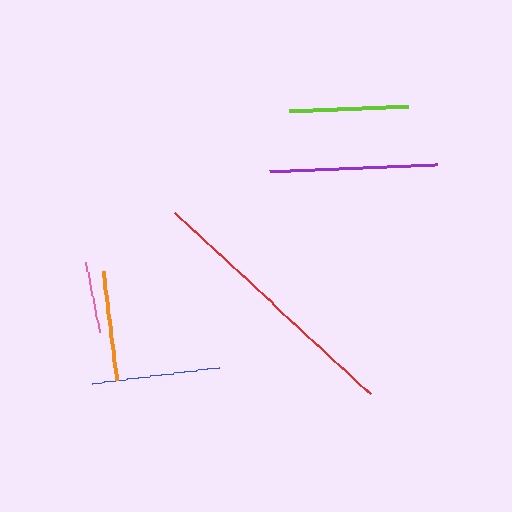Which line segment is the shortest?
The pink line is the shortest at approximately 71 pixels.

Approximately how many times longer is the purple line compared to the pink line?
The purple line is approximately 2.4 times the length of the pink line.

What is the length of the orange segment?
The orange segment is approximately 109 pixels long.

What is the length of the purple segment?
The purple segment is approximately 168 pixels long.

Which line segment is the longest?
The red line is the longest at approximately 266 pixels.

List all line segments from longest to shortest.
From longest to shortest: red, purple, blue, lime, orange, pink.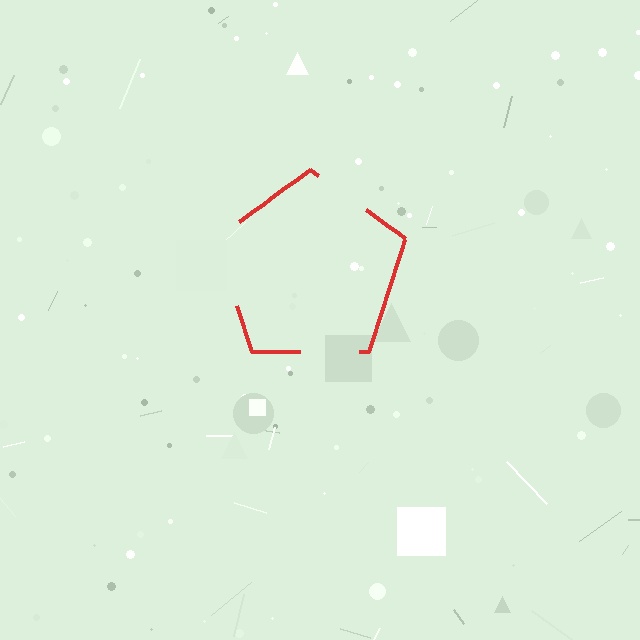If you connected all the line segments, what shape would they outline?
They would outline a pentagon.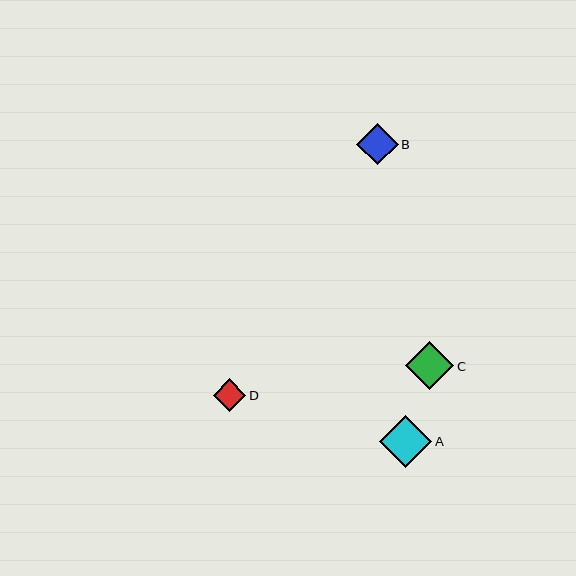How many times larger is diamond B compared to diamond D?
Diamond B is approximately 1.3 times the size of diamond D.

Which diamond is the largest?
Diamond A is the largest with a size of approximately 52 pixels.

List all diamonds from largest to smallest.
From largest to smallest: A, C, B, D.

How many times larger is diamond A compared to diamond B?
Diamond A is approximately 1.3 times the size of diamond B.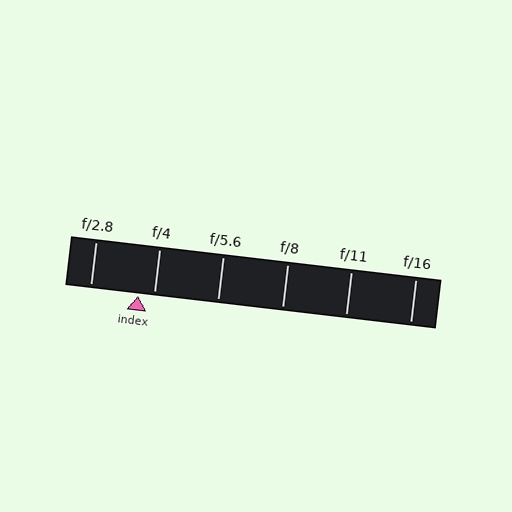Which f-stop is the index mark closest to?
The index mark is closest to f/4.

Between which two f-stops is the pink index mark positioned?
The index mark is between f/2.8 and f/4.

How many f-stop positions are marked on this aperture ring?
There are 6 f-stop positions marked.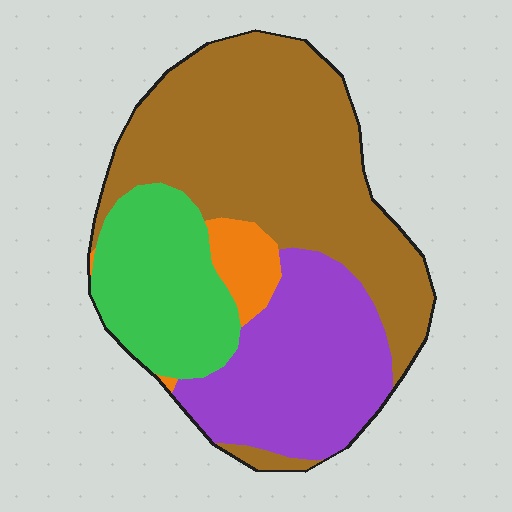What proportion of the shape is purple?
Purple covers 27% of the shape.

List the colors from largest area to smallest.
From largest to smallest: brown, purple, green, orange.